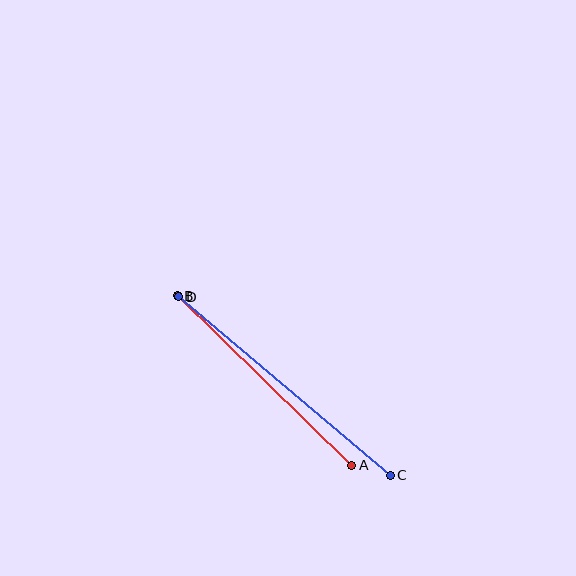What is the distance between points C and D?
The distance is approximately 277 pixels.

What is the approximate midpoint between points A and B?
The midpoint is at approximately (264, 380) pixels.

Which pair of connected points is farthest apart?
Points C and D are farthest apart.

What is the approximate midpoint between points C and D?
The midpoint is at approximately (284, 386) pixels.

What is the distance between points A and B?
The distance is approximately 244 pixels.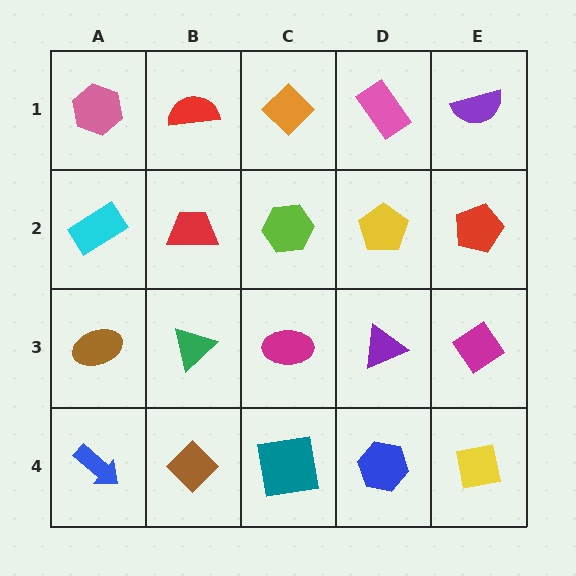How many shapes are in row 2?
5 shapes.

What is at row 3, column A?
A brown ellipse.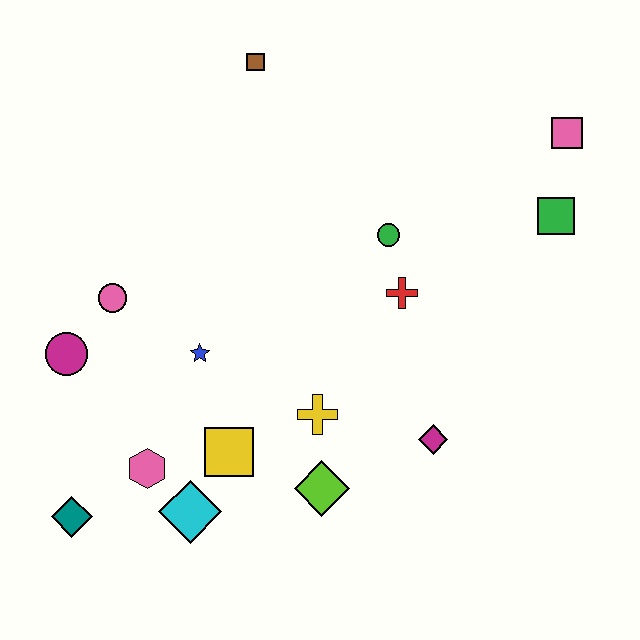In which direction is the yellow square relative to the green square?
The yellow square is to the left of the green square.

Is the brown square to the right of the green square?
No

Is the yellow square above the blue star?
No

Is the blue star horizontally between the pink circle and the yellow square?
Yes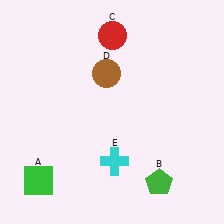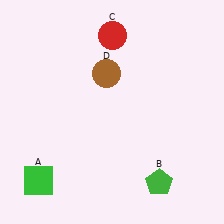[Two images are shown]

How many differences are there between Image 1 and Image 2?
There is 1 difference between the two images.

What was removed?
The cyan cross (E) was removed in Image 2.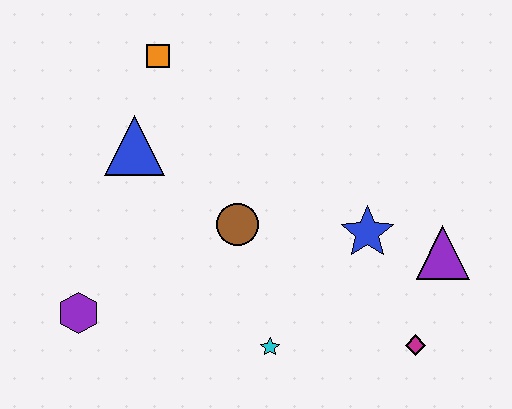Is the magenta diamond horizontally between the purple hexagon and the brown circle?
No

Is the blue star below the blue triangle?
Yes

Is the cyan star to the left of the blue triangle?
No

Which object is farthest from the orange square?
The magenta diamond is farthest from the orange square.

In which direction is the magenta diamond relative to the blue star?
The magenta diamond is below the blue star.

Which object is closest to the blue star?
The purple triangle is closest to the blue star.